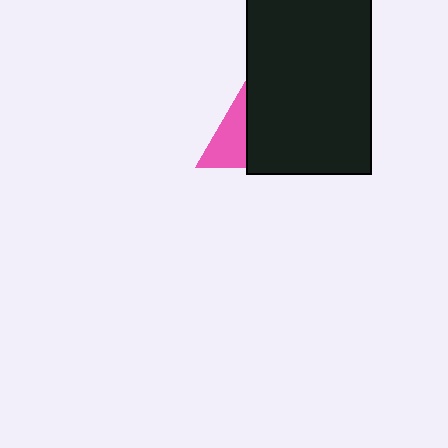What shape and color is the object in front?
The object in front is a black rectangle.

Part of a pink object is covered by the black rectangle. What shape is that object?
It is a triangle.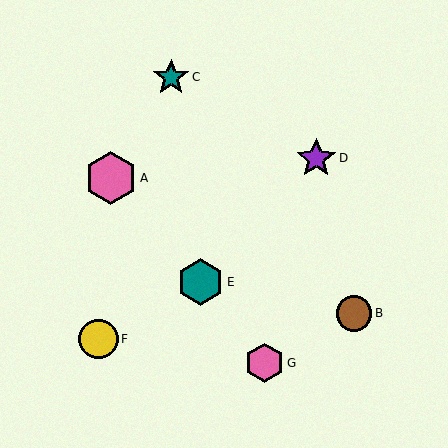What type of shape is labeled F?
Shape F is a yellow circle.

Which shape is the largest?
The pink hexagon (labeled A) is the largest.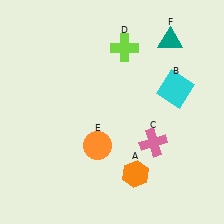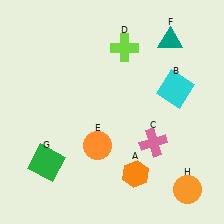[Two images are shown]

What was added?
A green square (G), an orange circle (H) were added in Image 2.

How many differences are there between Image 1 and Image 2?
There are 2 differences between the two images.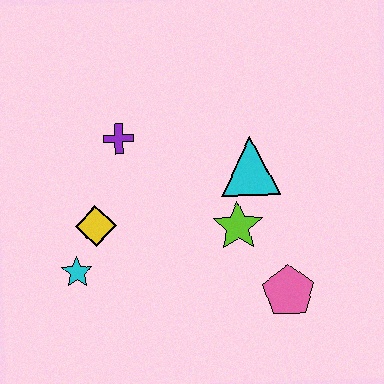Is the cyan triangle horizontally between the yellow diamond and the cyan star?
No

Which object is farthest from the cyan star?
The pink pentagon is farthest from the cyan star.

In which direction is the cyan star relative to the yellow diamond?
The cyan star is below the yellow diamond.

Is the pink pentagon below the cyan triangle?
Yes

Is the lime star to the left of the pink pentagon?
Yes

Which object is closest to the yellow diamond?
The cyan star is closest to the yellow diamond.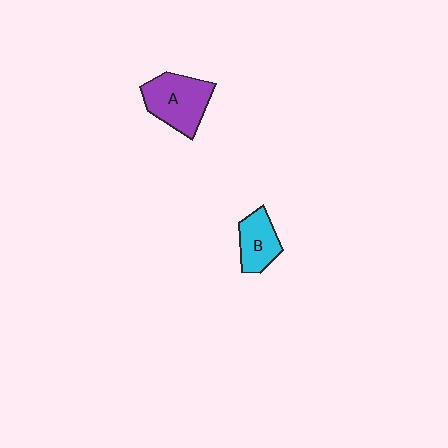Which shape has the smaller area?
Shape B (cyan).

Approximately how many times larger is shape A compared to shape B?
Approximately 1.5 times.